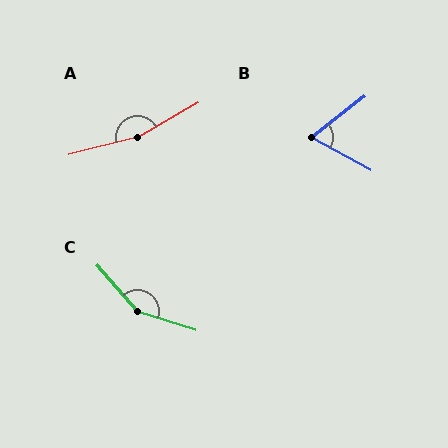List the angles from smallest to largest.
B (67°), C (148°), A (165°).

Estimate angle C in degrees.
Approximately 148 degrees.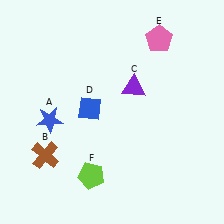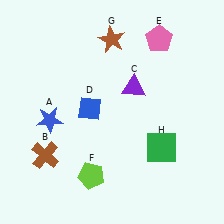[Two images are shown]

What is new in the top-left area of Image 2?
A brown star (G) was added in the top-left area of Image 2.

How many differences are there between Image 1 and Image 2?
There are 2 differences between the two images.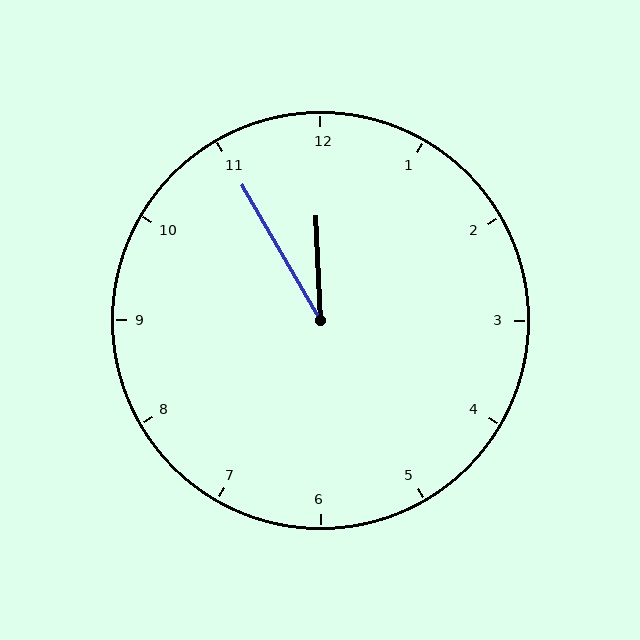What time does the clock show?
11:55.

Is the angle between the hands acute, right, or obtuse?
It is acute.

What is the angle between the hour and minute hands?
Approximately 28 degrees.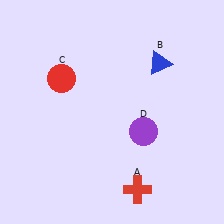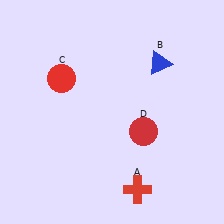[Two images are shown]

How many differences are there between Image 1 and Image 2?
There is 1 difference between the two images.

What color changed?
The circle (D) changed from purple in Image 1 to red in Image 2.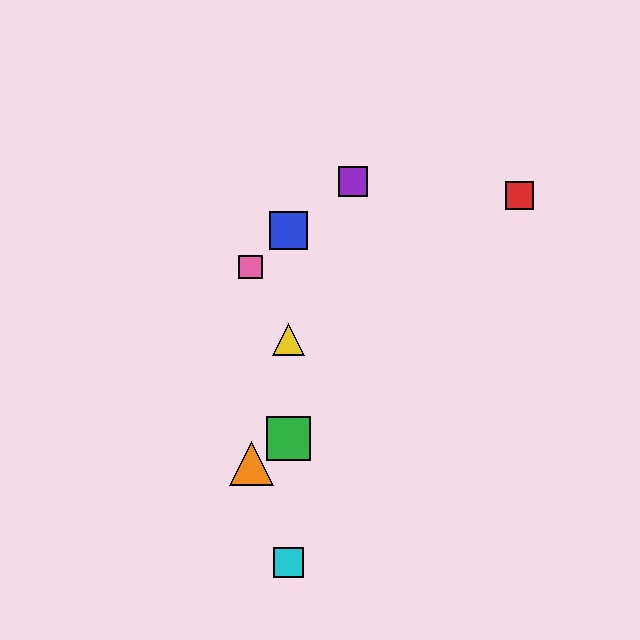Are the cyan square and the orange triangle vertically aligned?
No, the cyan square is at x≈288 and the orange triangle is at x≈251.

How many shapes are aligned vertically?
4 shapes (the blue square, the green square, the yellow triangle, the cyan square) are aligned vertically.